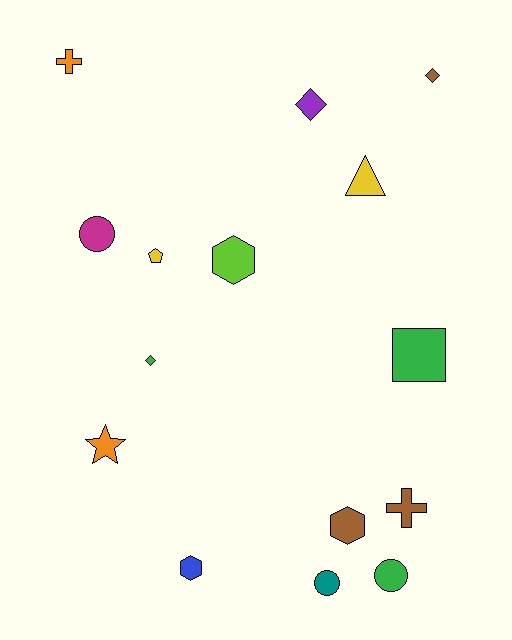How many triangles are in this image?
There is 1 triangle.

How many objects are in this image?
There are 15 objects.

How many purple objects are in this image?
There is 1 purple object.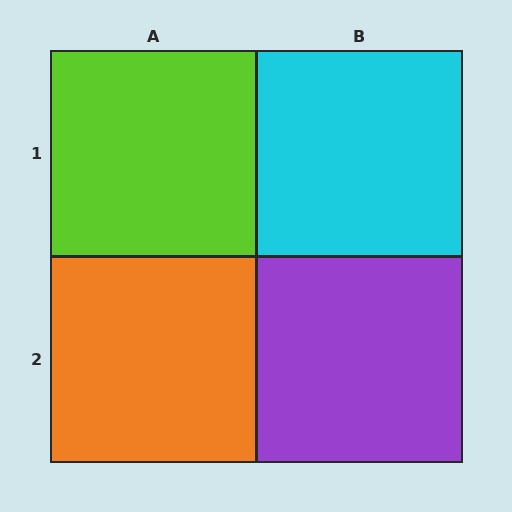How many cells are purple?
1 cell is purple.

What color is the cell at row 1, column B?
Cyan.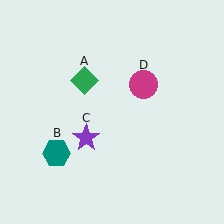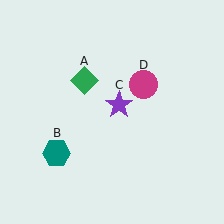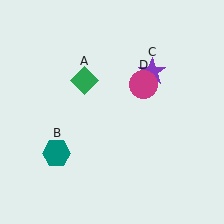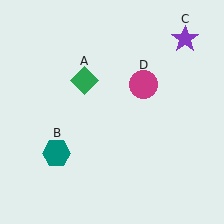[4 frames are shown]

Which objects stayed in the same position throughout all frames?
Green diamond (object A) and teal hexagon (object B) and magenta circle (object D) remained stationary.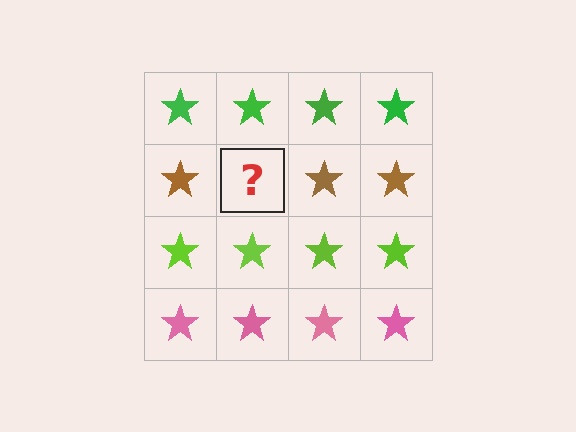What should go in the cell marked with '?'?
The missing cell should contain a brown star.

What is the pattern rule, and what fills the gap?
The rule is that each row has a consistent color. The gap should be filled with a brown star.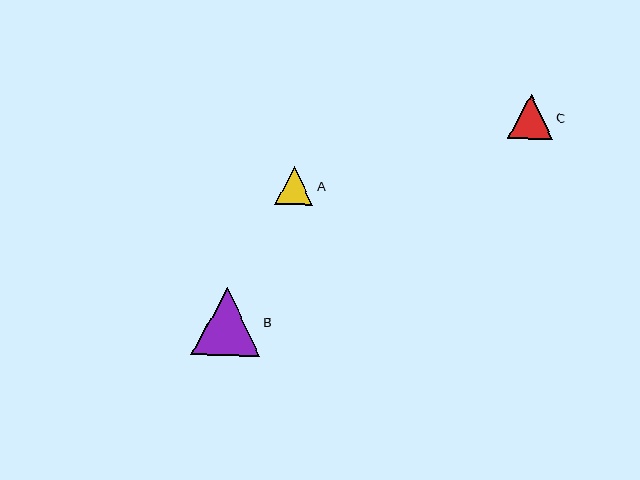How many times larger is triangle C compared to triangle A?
Triangle C is approximately 1.2 times the size of triangle A.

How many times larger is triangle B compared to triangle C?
Triangle B is approximately 1.5 times the size of triangle C.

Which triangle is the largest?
Triangle B is the largest with a size of approximately 69 pixels.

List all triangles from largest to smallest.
From largest to smallest: B, C, A.